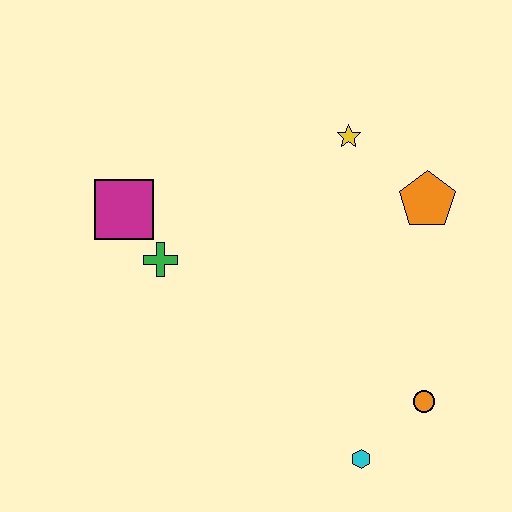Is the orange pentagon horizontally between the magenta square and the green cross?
No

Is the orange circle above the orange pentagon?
No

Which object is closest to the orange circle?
The cyan hexagon is closest to the orange circle.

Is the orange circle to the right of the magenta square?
Yes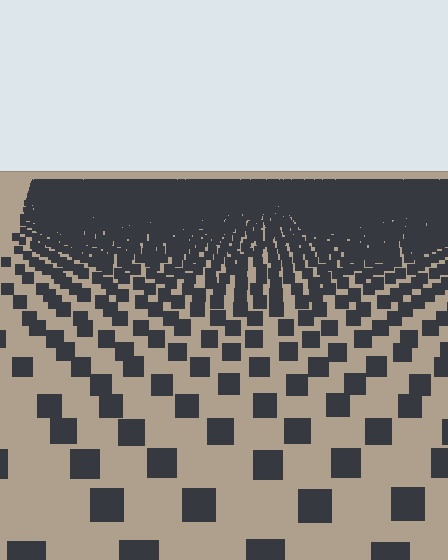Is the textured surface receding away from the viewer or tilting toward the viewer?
The surface is receding away from the viewer. Texture elements get smaller and denser toward the top.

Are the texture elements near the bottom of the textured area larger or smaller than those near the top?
Larger. Near the bottom, elements are closer to the viewer and appear at a bigger on-screen size.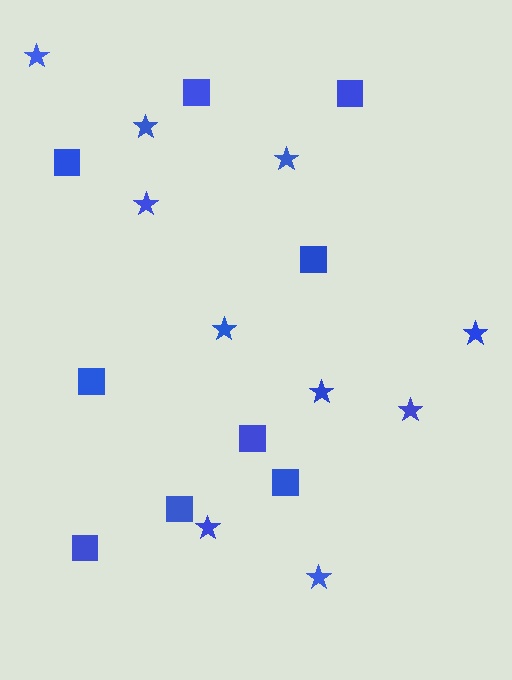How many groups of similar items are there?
There are 2 groups: one group of squares (9) and one group of stars (10).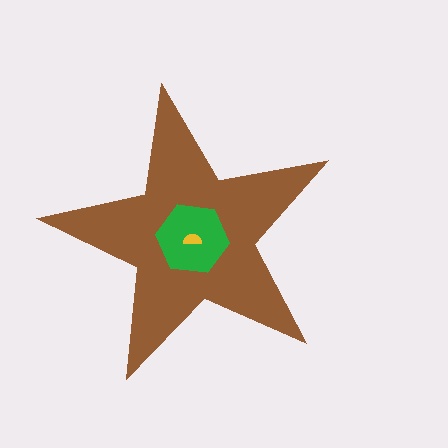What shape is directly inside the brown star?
The green hexagon.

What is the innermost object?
The yellow semicircle.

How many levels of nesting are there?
3.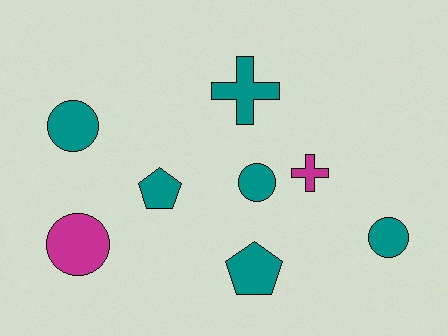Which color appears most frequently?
Teal, with 6 objects.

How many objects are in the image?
There are 8 objects.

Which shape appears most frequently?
Circle, with 4 objects.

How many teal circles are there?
There are 3 teal circles.